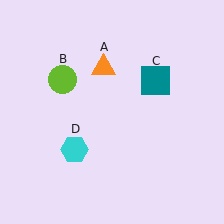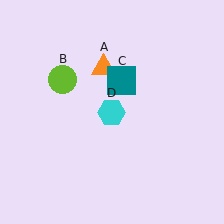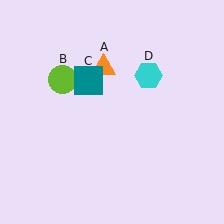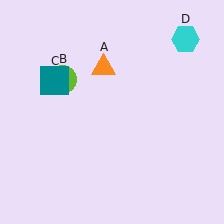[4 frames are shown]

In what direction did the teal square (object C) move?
The teal square (object C) moved left.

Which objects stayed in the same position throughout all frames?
Orange triangle (object A) and lime circle (object B) remained stationary.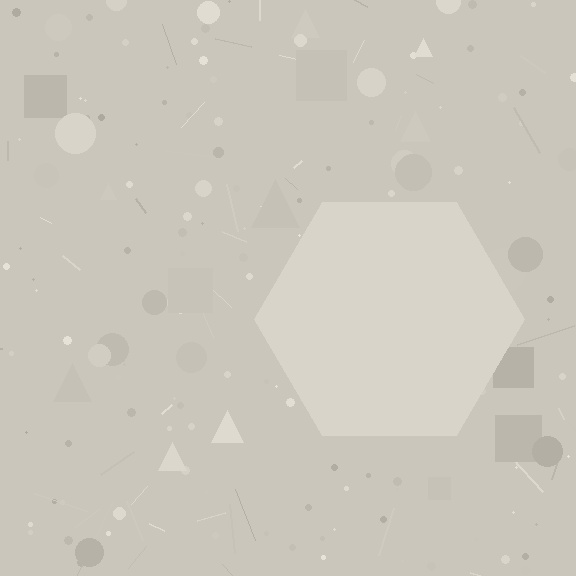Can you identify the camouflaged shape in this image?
The camouflaged shape is a hexagon.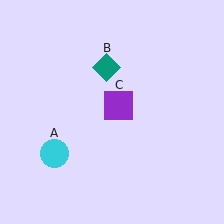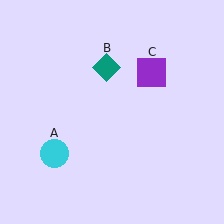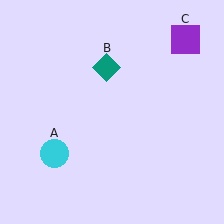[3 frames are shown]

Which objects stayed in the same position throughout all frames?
Cyan circle (object A) and teal diamond (object B) remained stationary.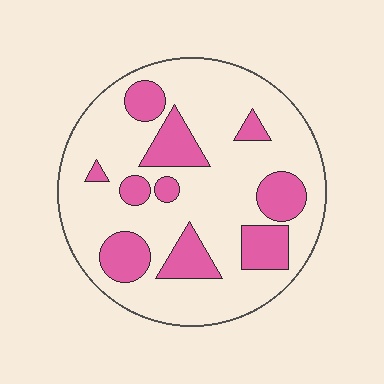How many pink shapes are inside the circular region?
10.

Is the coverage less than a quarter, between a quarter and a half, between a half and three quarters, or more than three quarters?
Between a quarter and a half.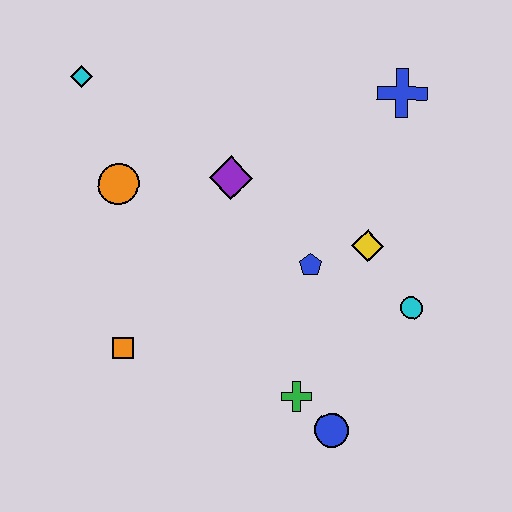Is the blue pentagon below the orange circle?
Yes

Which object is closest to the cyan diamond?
The orange circle is closest to the cyan diamond.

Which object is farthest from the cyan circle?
The cyan diamond is farthest from the cyan circle.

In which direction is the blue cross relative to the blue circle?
The blue cross is above the blue circle.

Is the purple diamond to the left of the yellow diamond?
Yes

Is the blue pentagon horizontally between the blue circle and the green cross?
Yes